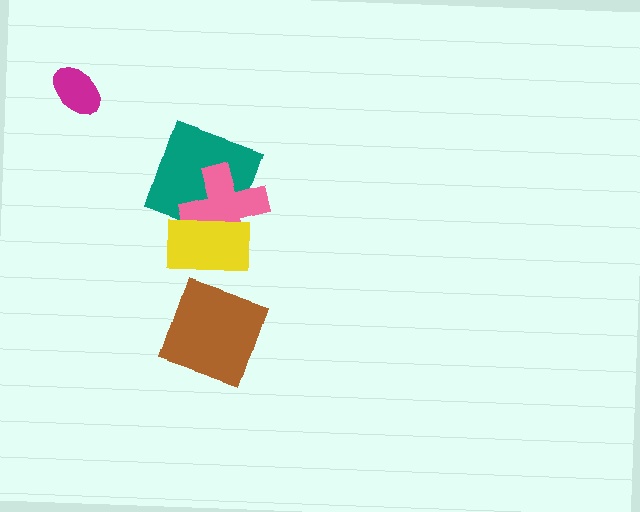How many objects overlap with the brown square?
0 objects overlap with the brown square.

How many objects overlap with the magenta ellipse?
0 objects overlap with the magenta ellipse.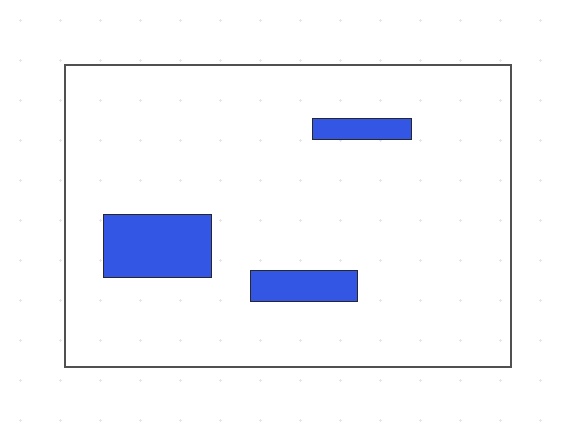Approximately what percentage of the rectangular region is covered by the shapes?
Approximately 10%.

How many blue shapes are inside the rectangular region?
3.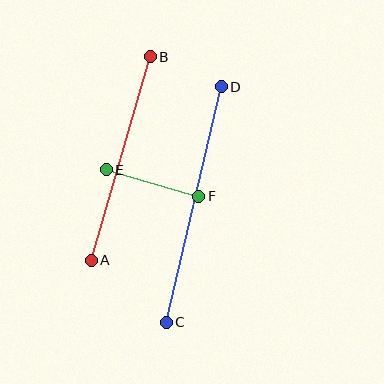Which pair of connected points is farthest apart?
Points C and D are farthest apart.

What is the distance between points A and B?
The distance is approximately 212 pixels.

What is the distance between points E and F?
The distance is approximately 96 pixels.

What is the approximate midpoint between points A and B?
The midpoint is at approximately (121, 159) pixels.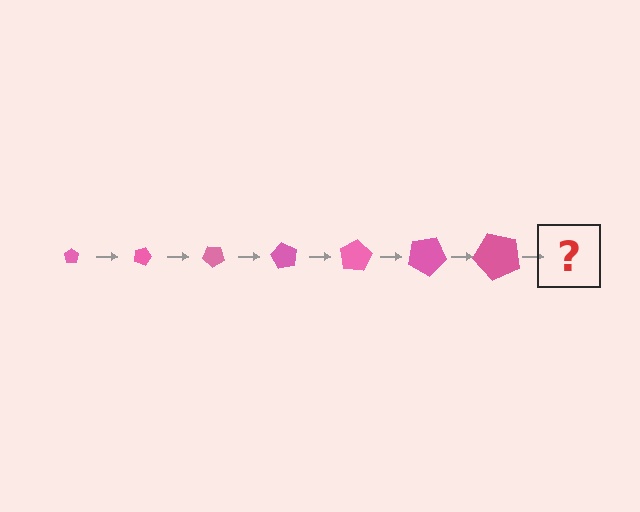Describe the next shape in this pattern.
It should be a pentagon, larger than the previous one and rotated 140 degrees from the start.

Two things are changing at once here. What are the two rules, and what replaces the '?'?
The two rules are that the pentagon grows larger each step and it rotates 20 degrees each step. The '?' should be a pentagon, larger than the previous one and rotated 140 degrees from the start.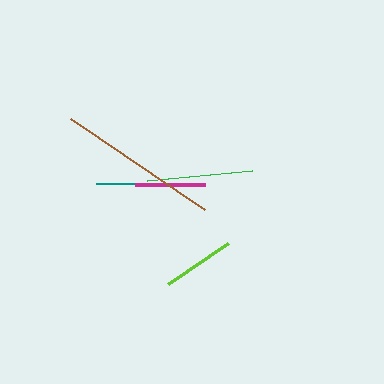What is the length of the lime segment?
The lime segment is approximately 72 pixels long.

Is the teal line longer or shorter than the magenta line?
The magenta line is longer than the teal line.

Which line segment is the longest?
The brown line is the longest at approximately 162 pixels.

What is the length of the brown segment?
The brown segment is approximately 162 pixels long.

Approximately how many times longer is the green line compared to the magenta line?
The green line is approximately 1.5 times the length of the magenta line.